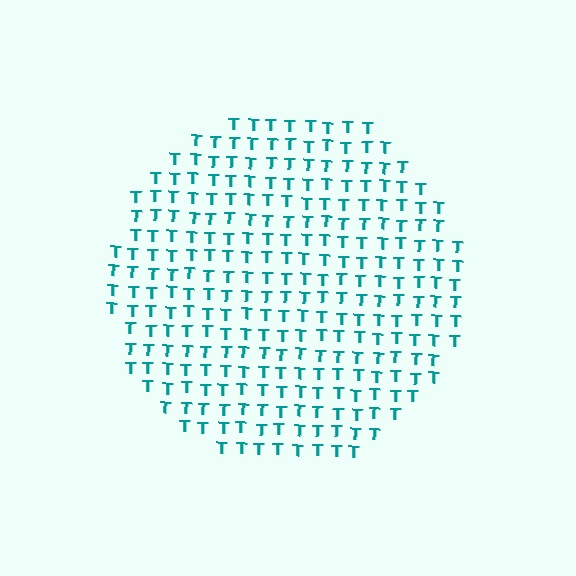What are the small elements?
The small elements are letter T's.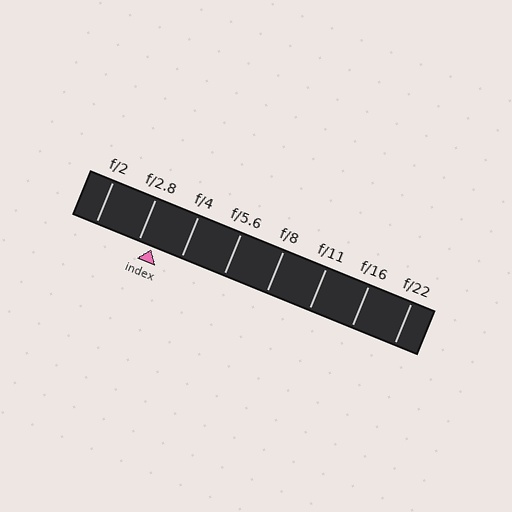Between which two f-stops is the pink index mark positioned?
The index mark is between f/2.8 and f/4.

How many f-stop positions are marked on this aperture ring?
There are 8 f-stop positions marked.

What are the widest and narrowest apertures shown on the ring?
The widest aperture shown is f/2 and the narrowest is f/22.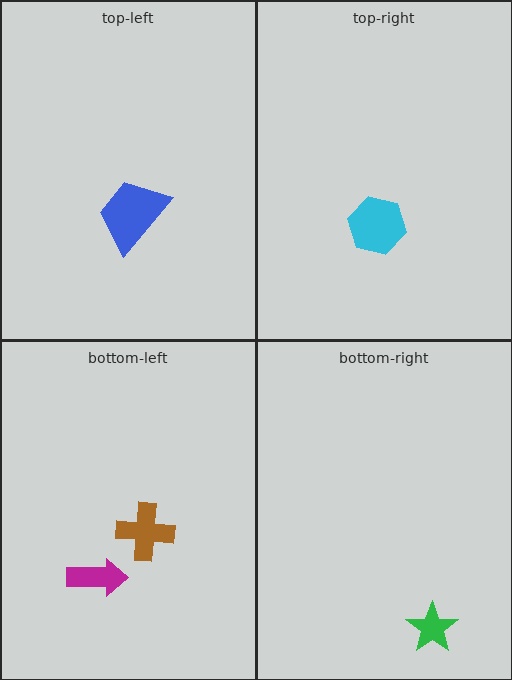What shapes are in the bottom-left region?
The magenta arrow, the brown cross.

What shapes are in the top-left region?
The blue trapezoid.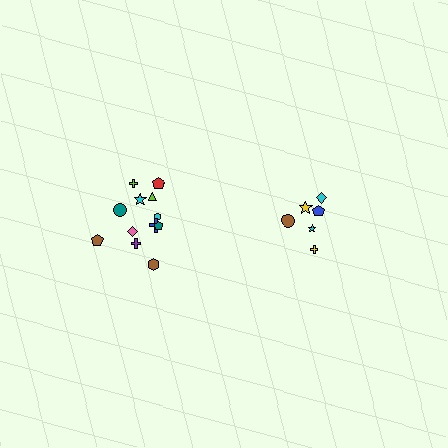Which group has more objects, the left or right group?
The left group.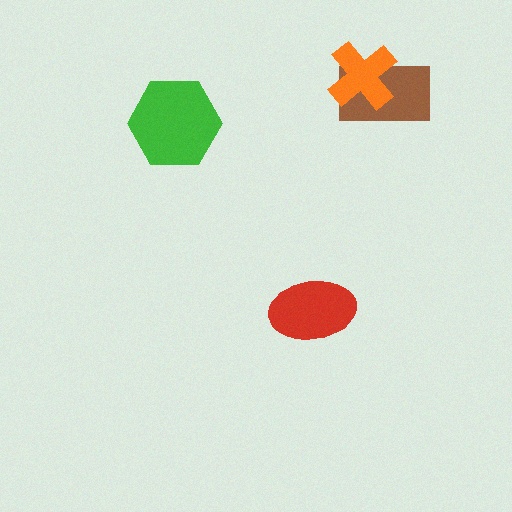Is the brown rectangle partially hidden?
Yes, it is partially covered by another shape.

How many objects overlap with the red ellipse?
0 objects overlap with the red ellipse.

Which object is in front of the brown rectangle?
The orange cross is in front of the brown rectangle.